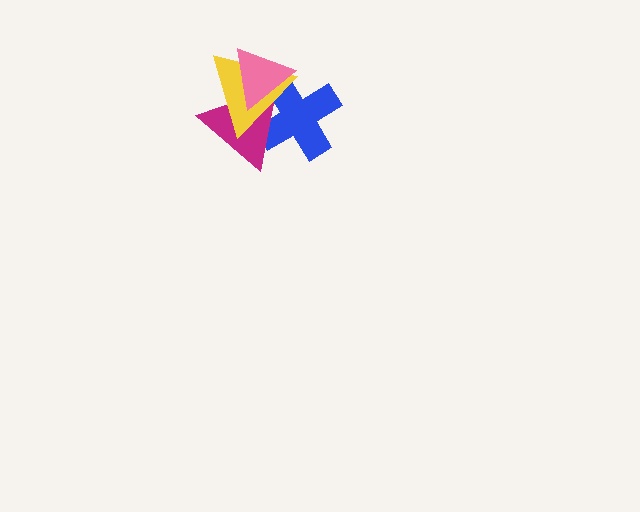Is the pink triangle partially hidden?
No, no other shape covers it.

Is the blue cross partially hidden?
Yes, it is partially covered by another shape.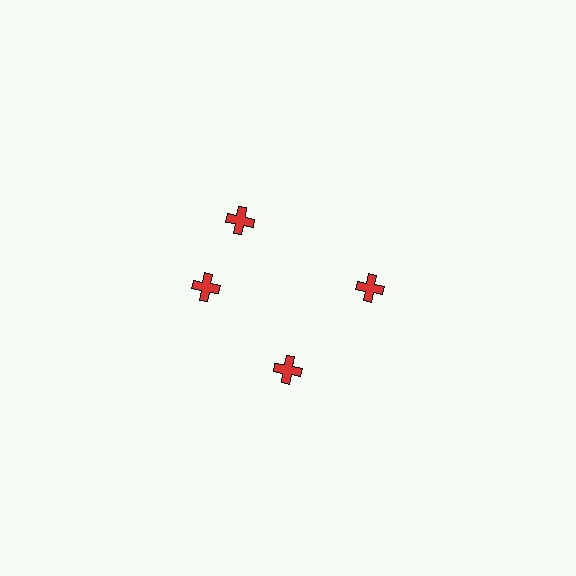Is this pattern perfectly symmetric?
No. The 4 red crosses are arranged in a ring, but one element near the 12 o'clock position is rotated out of alignment along the ring, breaking the 4-fold rotational symmetry.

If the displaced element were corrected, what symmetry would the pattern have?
It would have 4-fold rotational symmetry — the pattern would map onto itself every 90 degrees.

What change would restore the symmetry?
The symmetry would be restored by rotating it back into even spacing with its neighbors so that all 4 crosses sit at equal angles and equal distance from the center.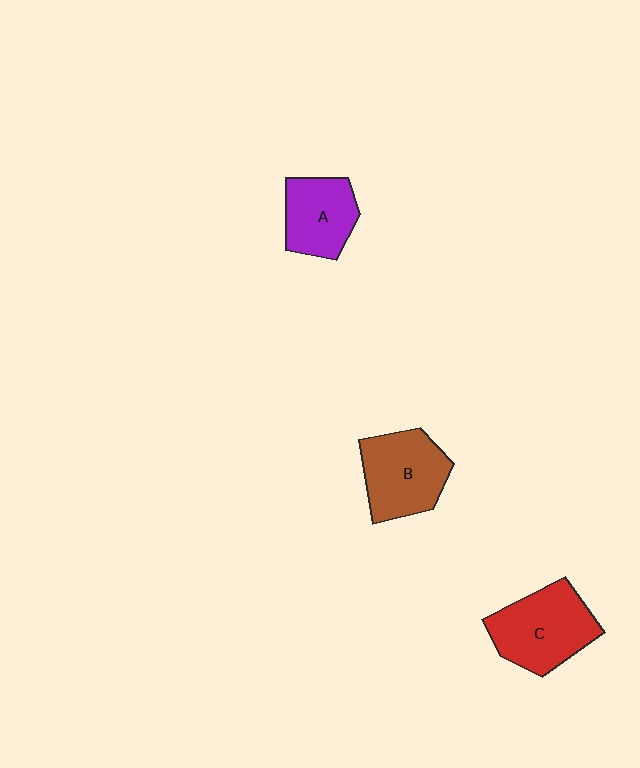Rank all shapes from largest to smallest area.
From largest to smallest: C (red), B (brown), A (purple).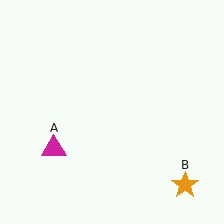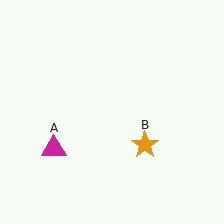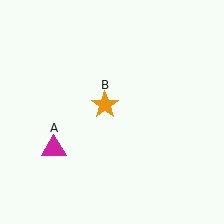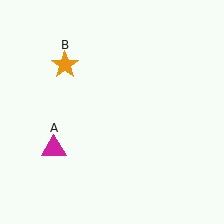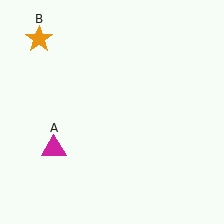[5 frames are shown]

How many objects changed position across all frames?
1 object changed position: orange star (object B).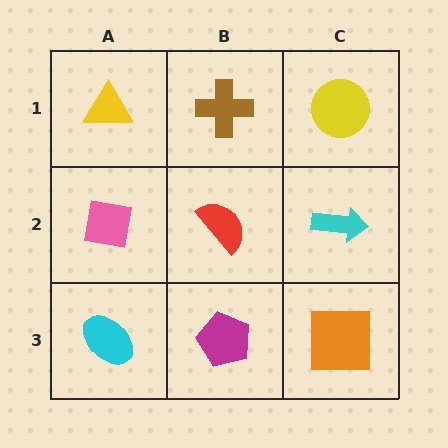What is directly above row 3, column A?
A pink square.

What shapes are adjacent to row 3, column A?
A pink square (row 2, column A), a magenta pentagon (row 3, column B).